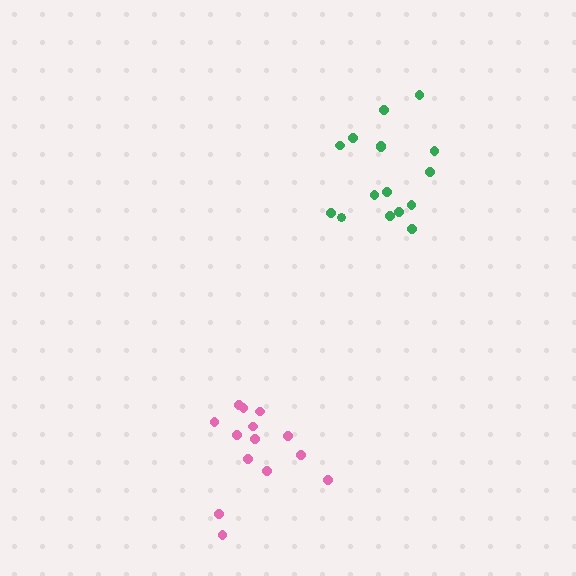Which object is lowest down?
The pink cluster is bottommost.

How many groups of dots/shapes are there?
There are 2 groups.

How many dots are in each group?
Group 1: 14 dots, Group 2: 16 dots (30 total).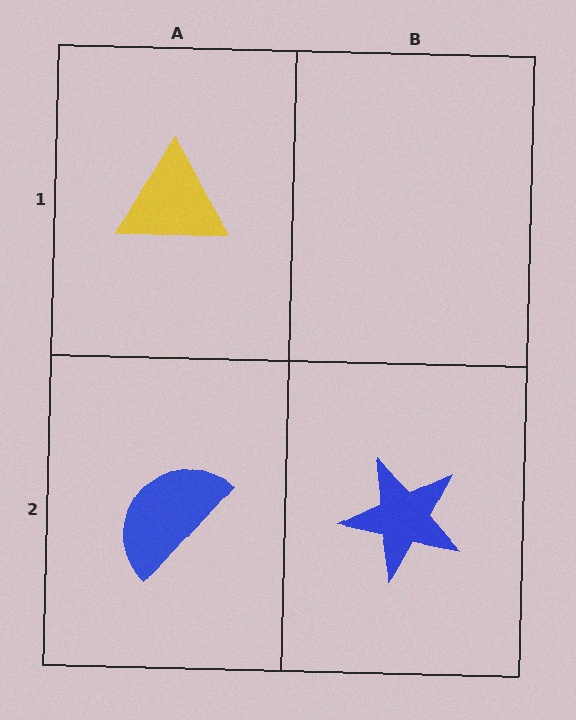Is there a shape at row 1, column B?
No, that cell is empty.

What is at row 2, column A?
A blue semicircle.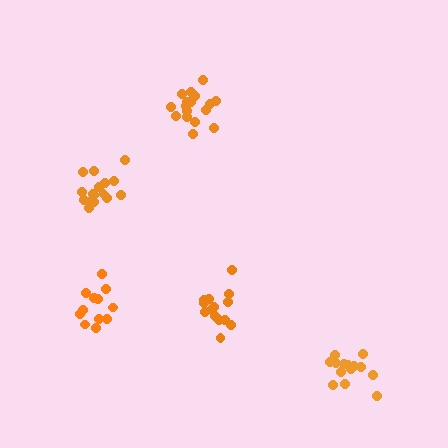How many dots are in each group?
Group 1: 17 dots, Group 2: 14 dots, Group 3: 14 dots, Group 4: 17 dots, Group 5: 12 dots (74 total).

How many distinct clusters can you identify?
There are 5 distinct clusters.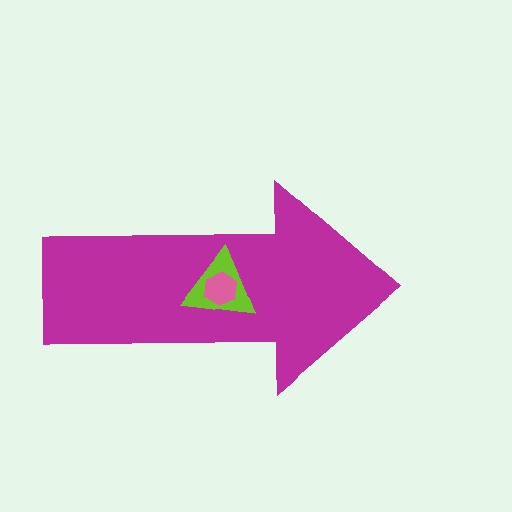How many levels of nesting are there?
3.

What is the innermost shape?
The pink hexagon.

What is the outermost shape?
The magenta arrow.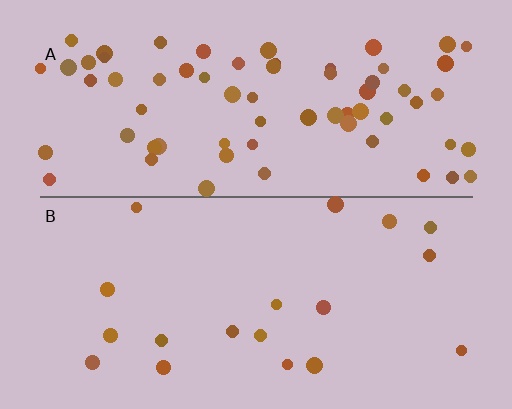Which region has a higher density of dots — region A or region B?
A (the top).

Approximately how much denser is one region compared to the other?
Approximately 3.6× — region A over region B.